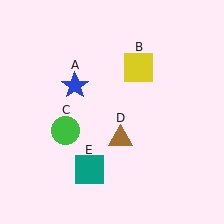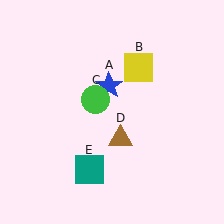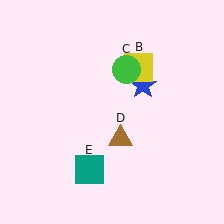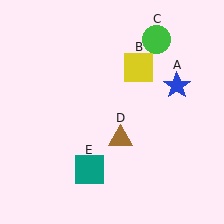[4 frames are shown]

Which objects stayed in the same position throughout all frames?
Yellow square (object B) and brown triangle (object D) and teal square (object E) remained stationary.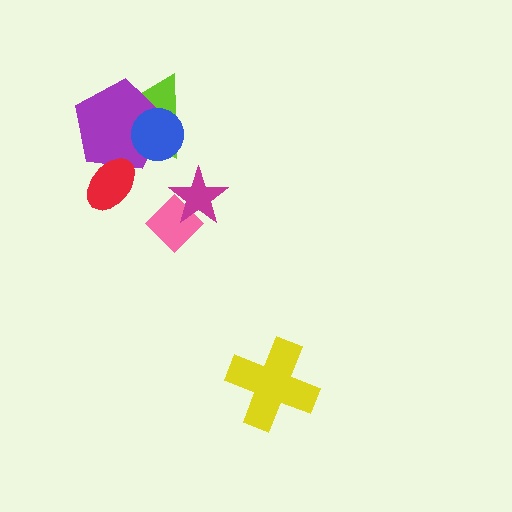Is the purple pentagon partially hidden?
Yes, it is partially covered by another shape.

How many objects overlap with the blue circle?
2 objects overlap with the blue circle.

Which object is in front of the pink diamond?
The magenta star is in front of the pink diamond.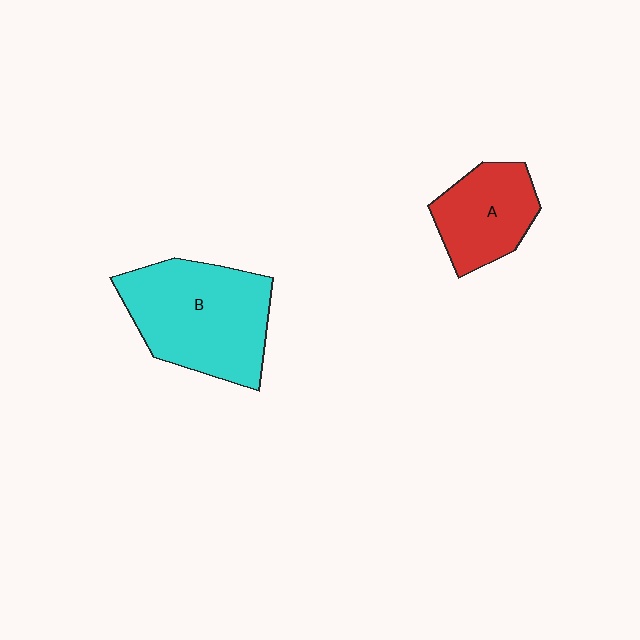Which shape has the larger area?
Shape B (cyan).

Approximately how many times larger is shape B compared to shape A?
Approximately 1.7 times.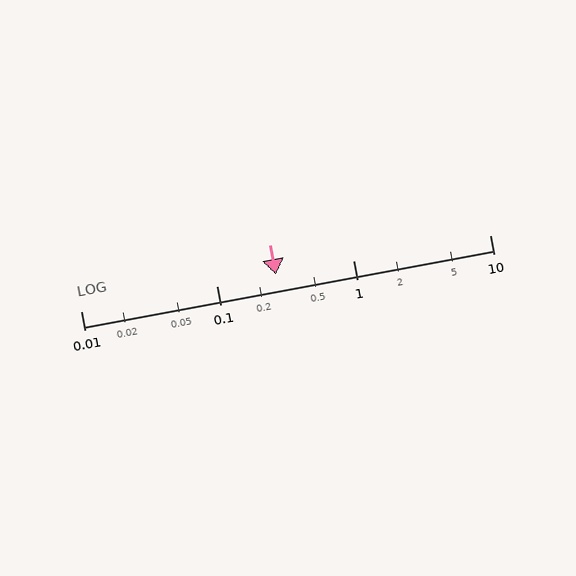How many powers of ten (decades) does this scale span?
The scale spans 3 decades, from 0.01 to 10.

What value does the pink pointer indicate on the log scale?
The pointer indicates approximately 0.27.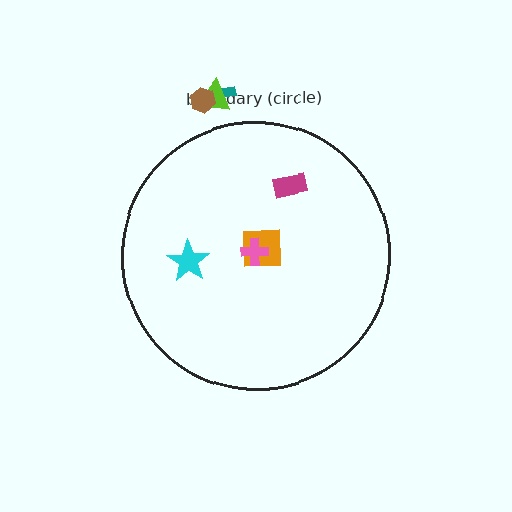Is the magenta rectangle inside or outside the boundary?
Inside.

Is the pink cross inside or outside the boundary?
Inside.